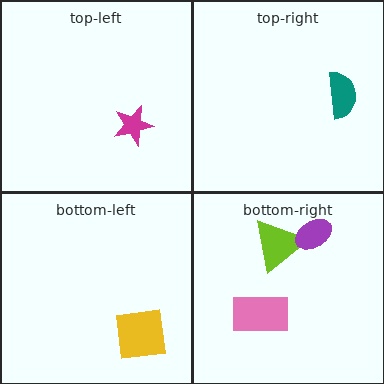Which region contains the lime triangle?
The bottom-right region.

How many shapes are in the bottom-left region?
1.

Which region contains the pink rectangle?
The bottom-right region.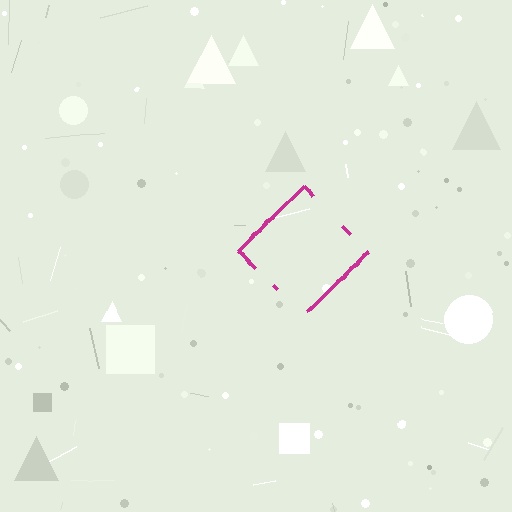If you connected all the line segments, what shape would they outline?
They would outline a diamond.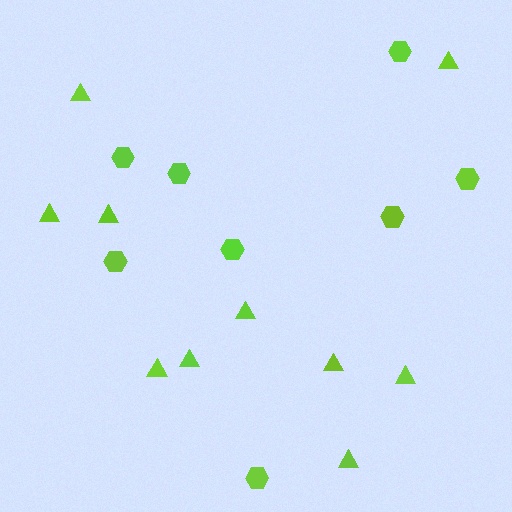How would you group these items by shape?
There are 2 groups: one group of triangles (10) and one group of hexagons (8).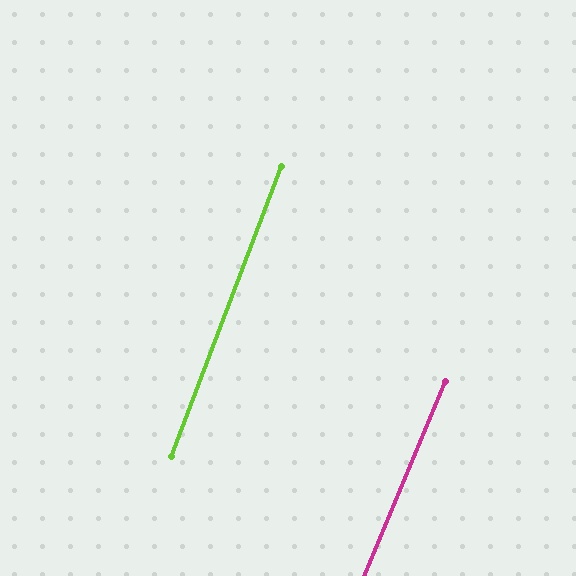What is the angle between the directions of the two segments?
Approximately 2 degrees.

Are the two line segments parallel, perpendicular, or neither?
Parallel — their directions differ by only 2.0°.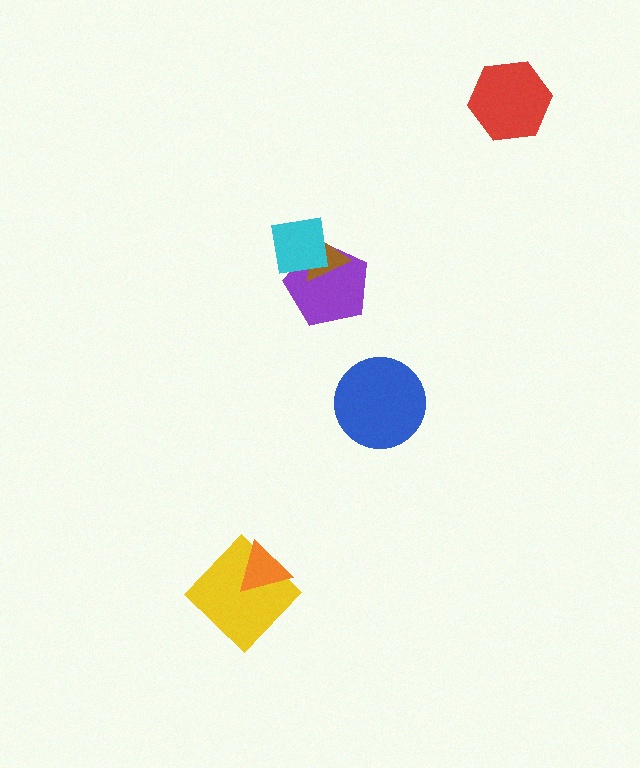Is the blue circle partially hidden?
No, no other shape covers it.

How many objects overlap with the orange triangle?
1 object overlaps with the orange triangle.